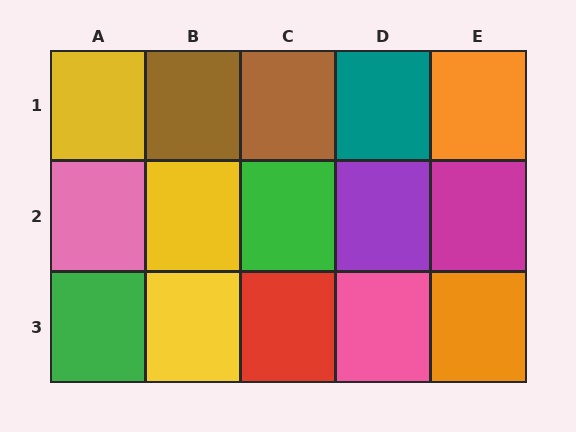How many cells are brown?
2 cells are brown.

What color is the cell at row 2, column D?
Purple.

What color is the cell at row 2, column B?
Yellow.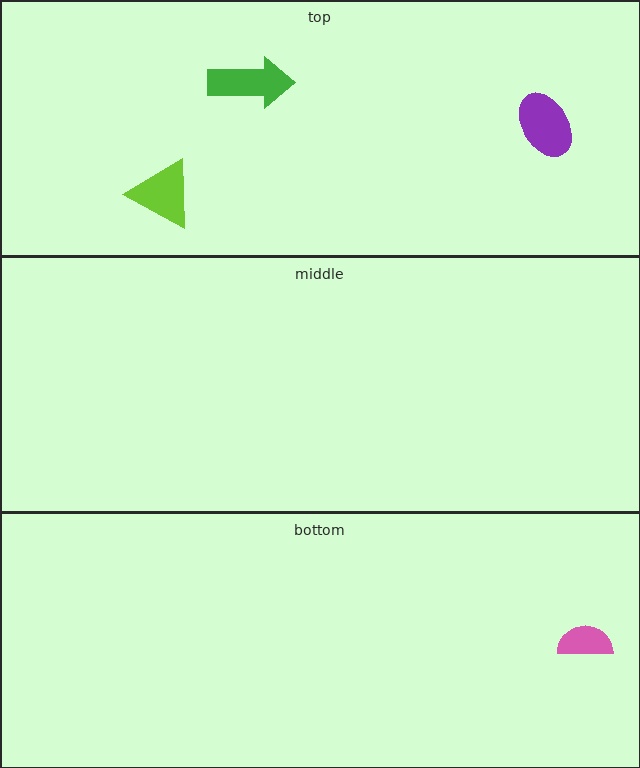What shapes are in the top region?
The purple ellipse, the lime triangle, the green arrow.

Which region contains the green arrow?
The top region.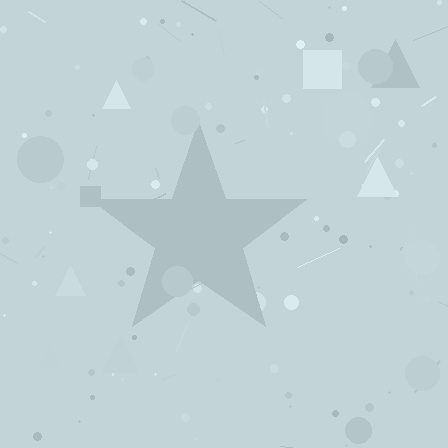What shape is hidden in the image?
A star is hidden in the image.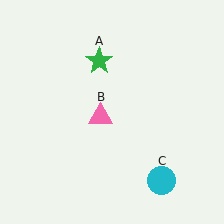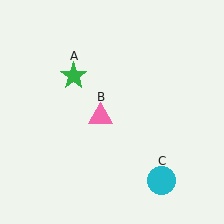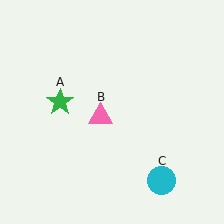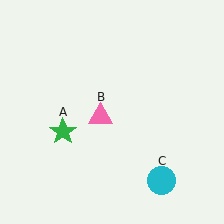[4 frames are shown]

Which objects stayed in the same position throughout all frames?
Pink triangle (object B) and cyan circle (object C) remained stationary.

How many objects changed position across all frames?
1 object changed position: green star (object A).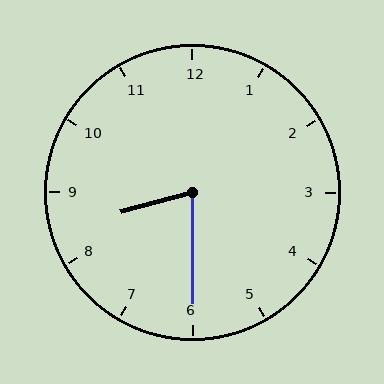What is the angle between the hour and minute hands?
Approximately 75 degrees.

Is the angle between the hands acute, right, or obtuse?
It is acute.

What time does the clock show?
8:30.